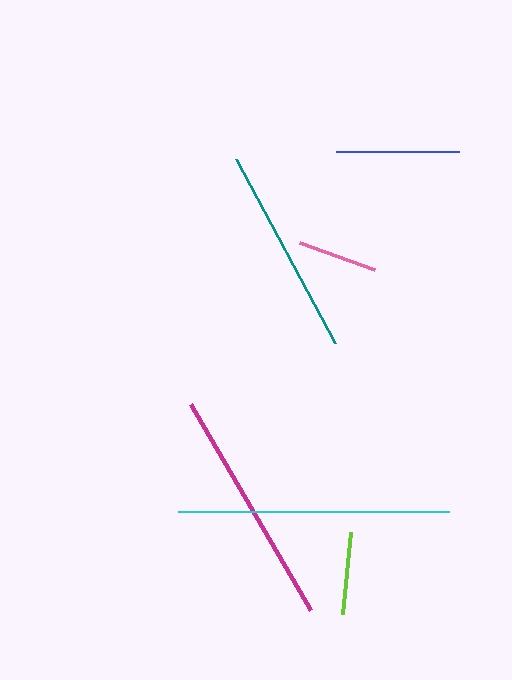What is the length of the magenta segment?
The magenta segment is approximately 238 pixels long.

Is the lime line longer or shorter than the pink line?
The lime line is longer than the pink line.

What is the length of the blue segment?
The blue segment is approximately 122 pixels long.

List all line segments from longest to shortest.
From longest to shortest: cyan, magenta, teal, blue, lime, pink.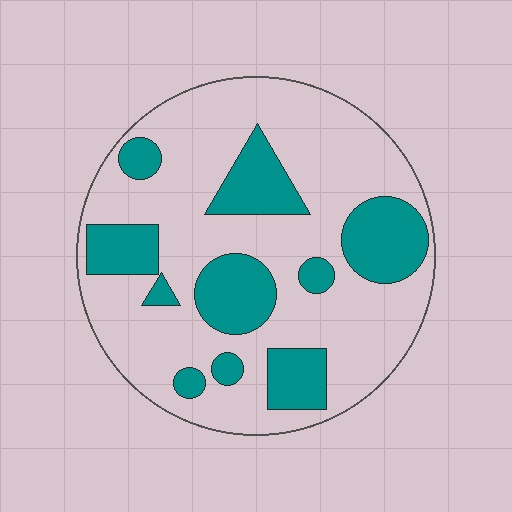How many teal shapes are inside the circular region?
10.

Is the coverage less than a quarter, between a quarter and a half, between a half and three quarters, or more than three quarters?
Between a quarter and a half.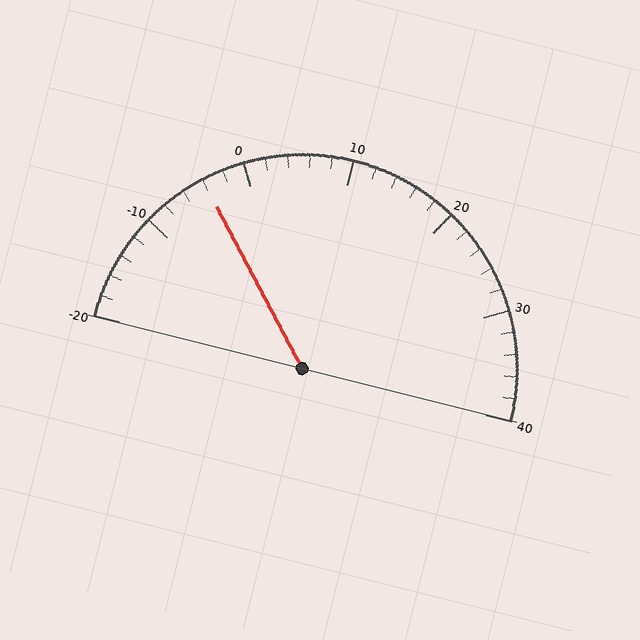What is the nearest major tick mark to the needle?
The nearest major tick mark is 0.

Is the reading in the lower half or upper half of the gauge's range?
The reading is in the lower half of the range (-20 to 40).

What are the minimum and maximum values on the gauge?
The gauge ranges from -20 to 40.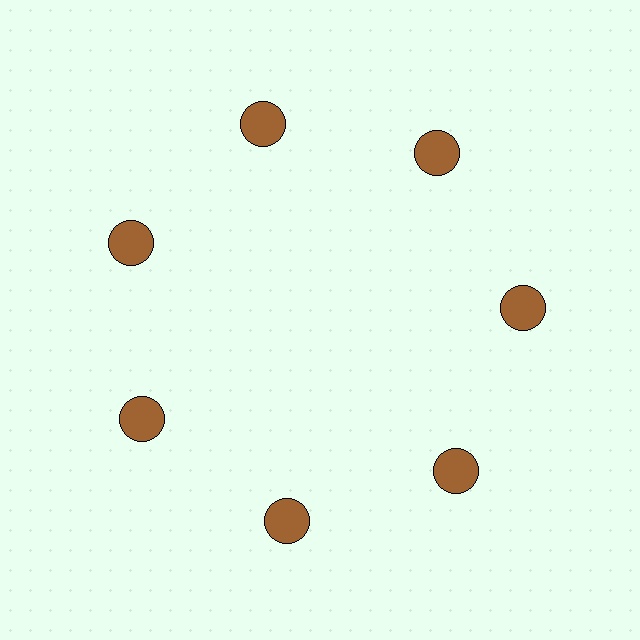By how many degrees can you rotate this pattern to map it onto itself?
The pattern maps onto itself every 51 degrees of rotation.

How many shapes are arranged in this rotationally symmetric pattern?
There are 7 shapes, arranged in 7 groups of 1.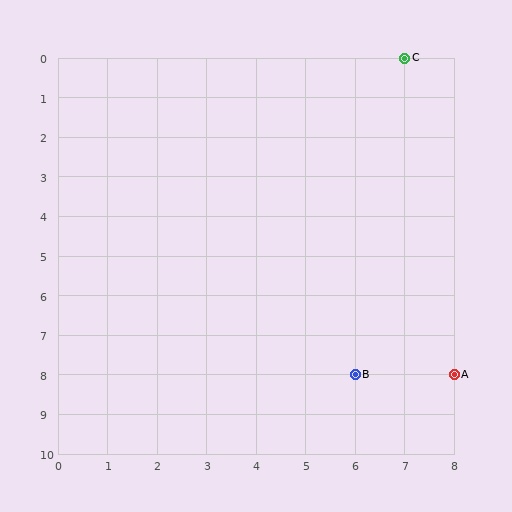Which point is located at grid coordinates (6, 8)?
Point B is at (6, 8).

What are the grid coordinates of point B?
Point B is at grid coordinates (6, 8).